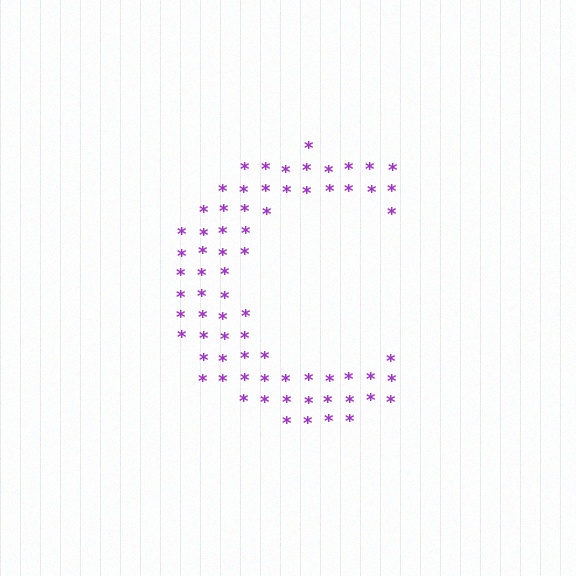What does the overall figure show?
The overall figure shows the letter C.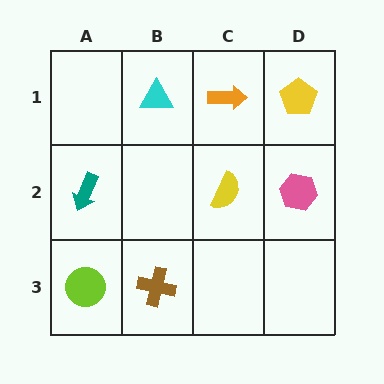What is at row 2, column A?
A teal arrow.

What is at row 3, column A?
A lime circle.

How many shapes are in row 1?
3 shapes.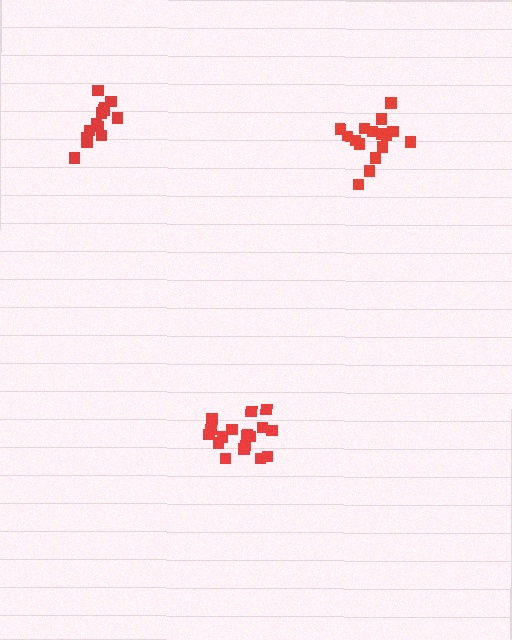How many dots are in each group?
Group 1: 18 dots, Group 2: 13 dots, Group 3: 16 dots (47 total).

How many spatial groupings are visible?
There are 3 spatial groupings.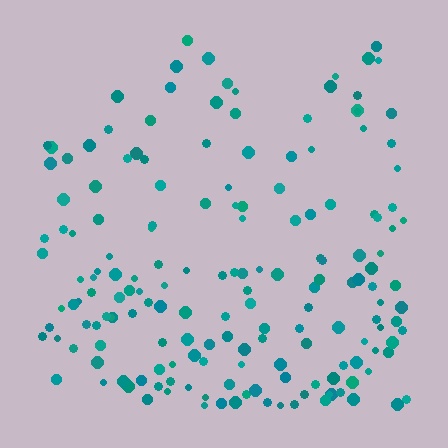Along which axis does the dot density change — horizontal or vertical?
Vertical.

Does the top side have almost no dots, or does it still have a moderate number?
Still a moderate number, just noticeably fewer than the bottom.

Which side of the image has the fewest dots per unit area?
The top.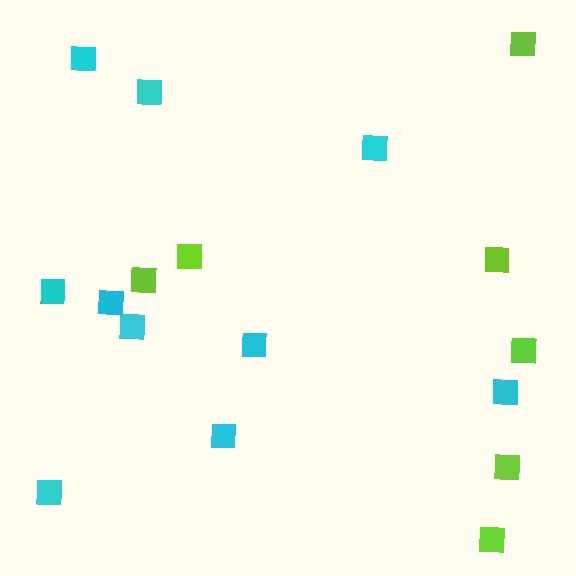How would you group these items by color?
There are 2 groups: one group of lime squares (7) and one group of cyan squares (10).